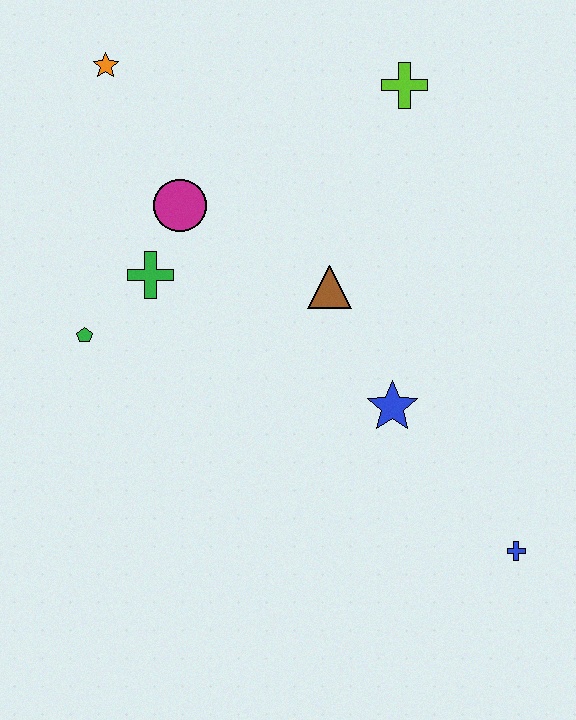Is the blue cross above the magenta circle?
No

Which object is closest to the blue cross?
The blue star is closest to the blue cross.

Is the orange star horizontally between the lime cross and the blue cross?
No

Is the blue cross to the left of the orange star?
No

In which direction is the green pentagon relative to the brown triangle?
The green pentagon is to the left of the brown triangle.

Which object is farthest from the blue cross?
The orange star is farthest from the blue cross.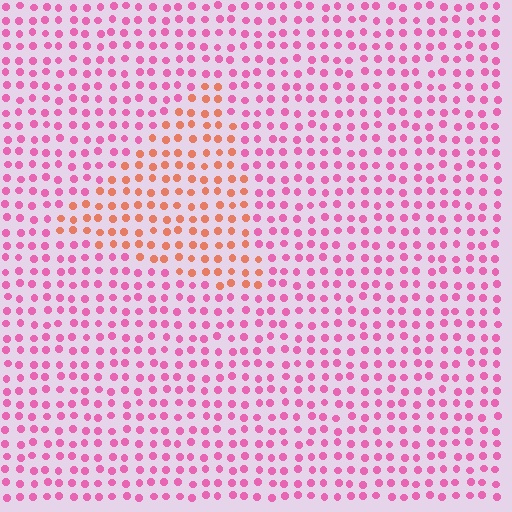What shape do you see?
I see a triangle.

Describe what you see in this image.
The image is filled with small pink elements in a uniform arrangement. A triangle-shaped region is visible where the elements are tinted to a slightly different hue, forming a subtle color boundary.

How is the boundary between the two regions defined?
The boundary is defined purely by a slight shift in hue (about 47 degrees). Spacing, size, and orientation are identical on both sides.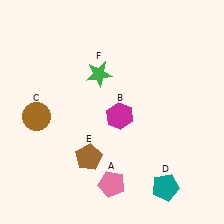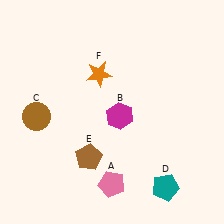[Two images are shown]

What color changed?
The star (F) changed from green in Image 1 to orange in Image 2.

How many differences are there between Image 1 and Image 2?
There is 1 difference between the two images.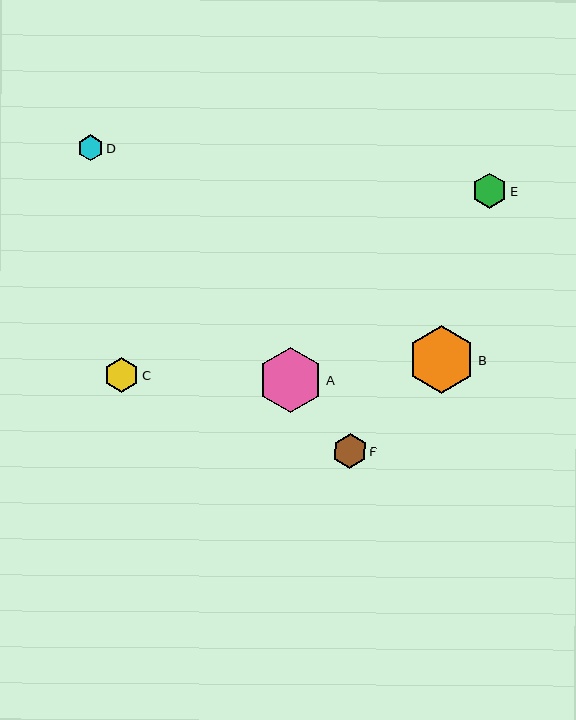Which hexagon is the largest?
Hexagon B is the largest with a size of approximately 67 pixels.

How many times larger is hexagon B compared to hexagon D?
Hexagon B is approximately 2.6 times the size of hexagon D.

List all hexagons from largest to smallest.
From largest to smallest: B, A, E, C, F, D.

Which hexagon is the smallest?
Hexagon D is the smallest with a size of approximately 26 pixels.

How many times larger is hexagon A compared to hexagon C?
Hexagon A is approximately 1.9 times the size of hexagon C.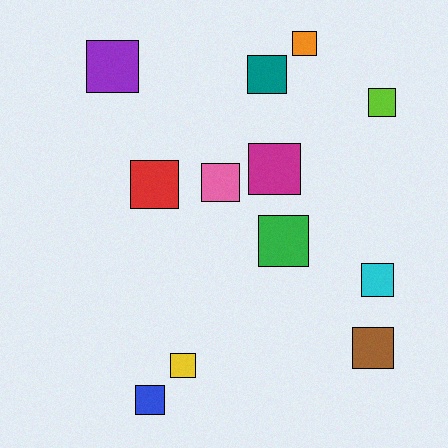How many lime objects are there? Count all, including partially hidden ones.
There is 1 lime object.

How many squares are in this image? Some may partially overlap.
There are 12 squares.